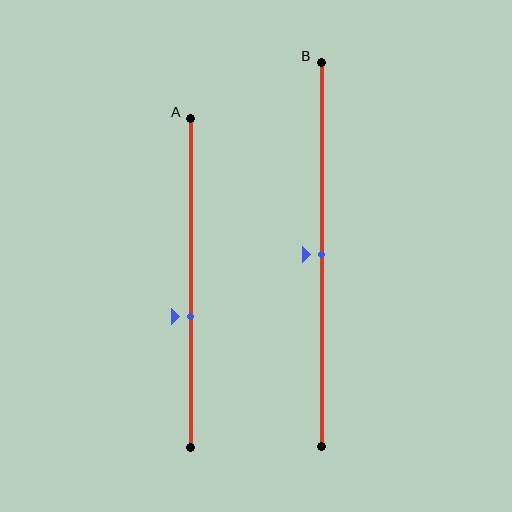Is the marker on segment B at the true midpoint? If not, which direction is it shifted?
Yes, the marker on segment B is at the true midpoint.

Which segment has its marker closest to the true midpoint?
Segment B has its marker closest to the true midpoint.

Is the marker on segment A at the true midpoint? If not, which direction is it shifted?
No, the marker on segment A is shifted downward by about 10% of the segment length.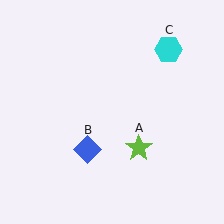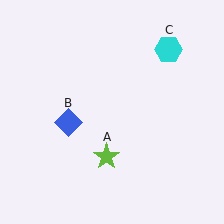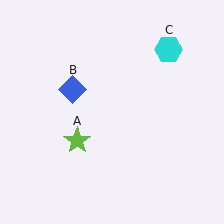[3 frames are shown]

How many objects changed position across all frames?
2 objects changed position: lime star (object A), blue diamond (object B).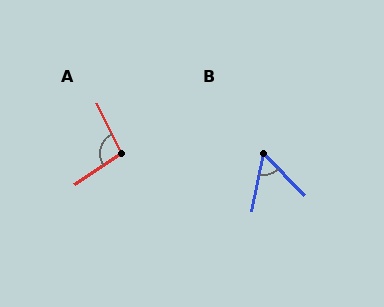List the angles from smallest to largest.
B (56°), A (97°).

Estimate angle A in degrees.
Approximately 97 degrees.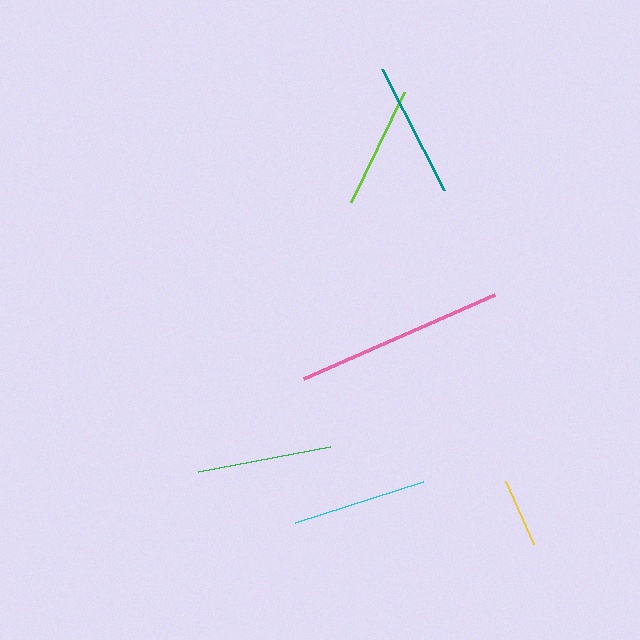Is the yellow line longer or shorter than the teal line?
The teal line is longer than the yellow line.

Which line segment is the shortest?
The yellow line is the shortest at approximately 69 pixels.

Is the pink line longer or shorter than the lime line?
The pink line is longer than the lime line.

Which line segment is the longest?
The pink line is the longest at approximately 209 pixels.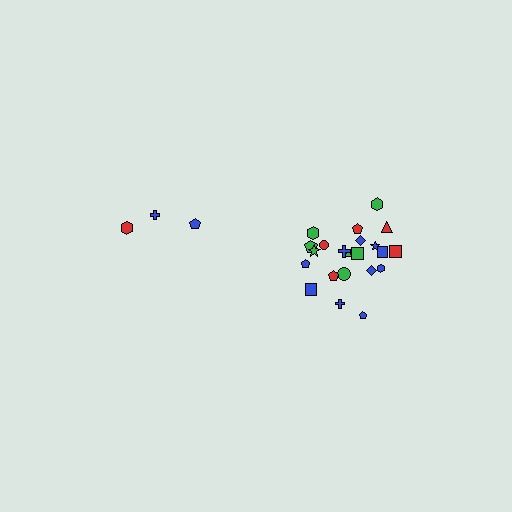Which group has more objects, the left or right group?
The right group.